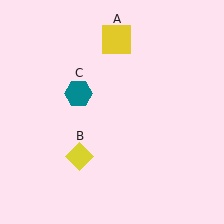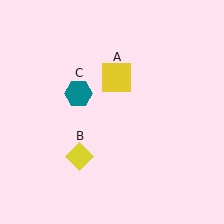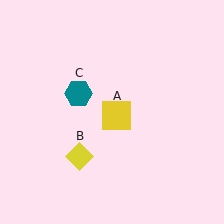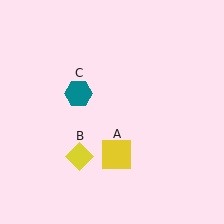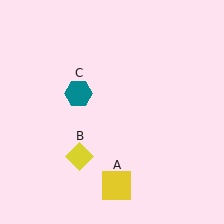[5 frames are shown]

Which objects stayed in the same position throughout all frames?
Yellow diamond (object B) and teal hexagon (object C) remained stationary.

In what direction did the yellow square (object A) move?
The yellow square (object A) moved down.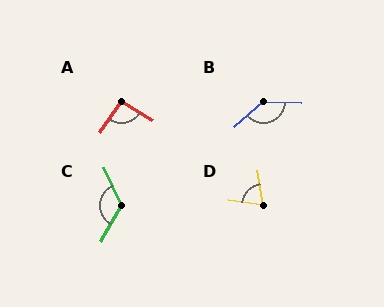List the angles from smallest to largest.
D (74°), A (94°), C (126°), B (138°).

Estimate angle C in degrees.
Approximately 126 degrees.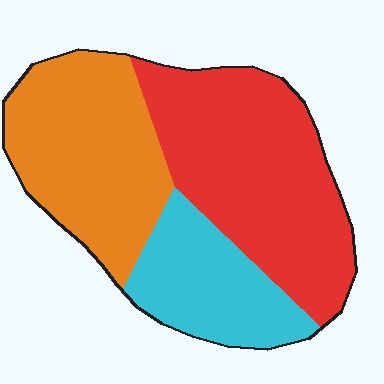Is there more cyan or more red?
Red.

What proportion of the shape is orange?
Orange covers around 35% of the shape.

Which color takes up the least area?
Cyan, at roughly 20%.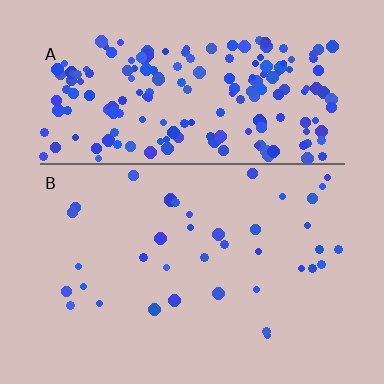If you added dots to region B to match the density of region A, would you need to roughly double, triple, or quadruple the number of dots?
Approximately quadruple.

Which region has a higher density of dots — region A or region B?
A (the top).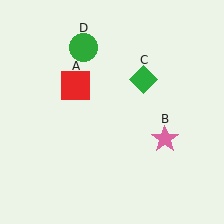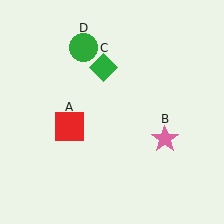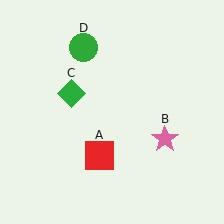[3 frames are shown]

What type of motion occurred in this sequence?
The red square (object A), green diamond (object C) rotated counterclockwise around the center of the scene.